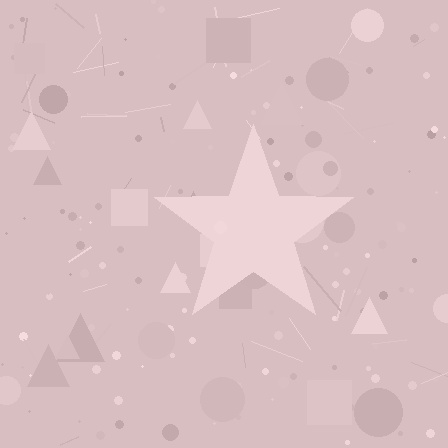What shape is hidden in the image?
A star is hidden in the image.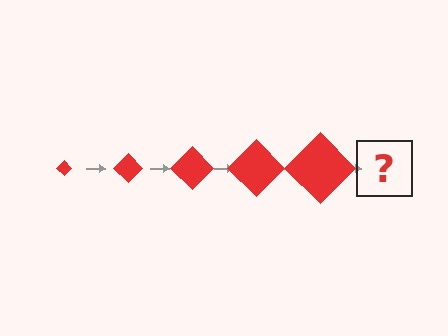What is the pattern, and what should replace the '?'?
The pattern is that the diamond gets progressively larger each step. The '?' should be a red diamond, larger than the previous one.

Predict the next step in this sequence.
The next step is a red diamond, larger than the previous one.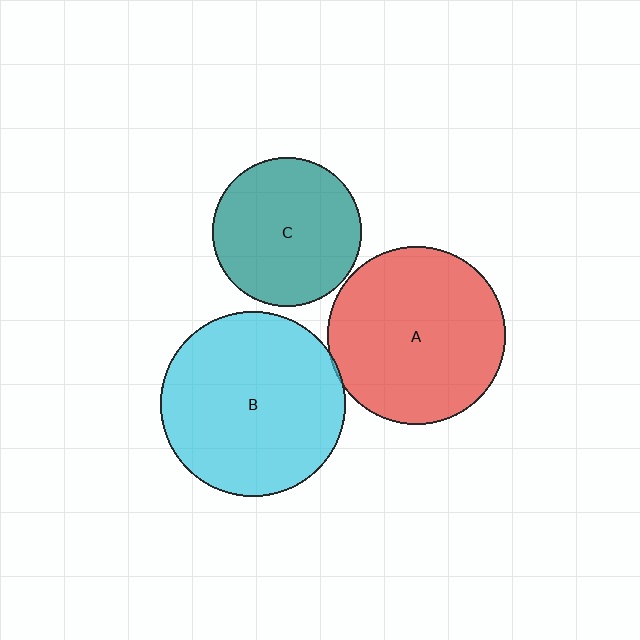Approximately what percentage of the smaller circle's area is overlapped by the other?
Approximately 5%.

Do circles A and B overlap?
Yes.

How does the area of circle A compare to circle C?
Approximately 1.4 times.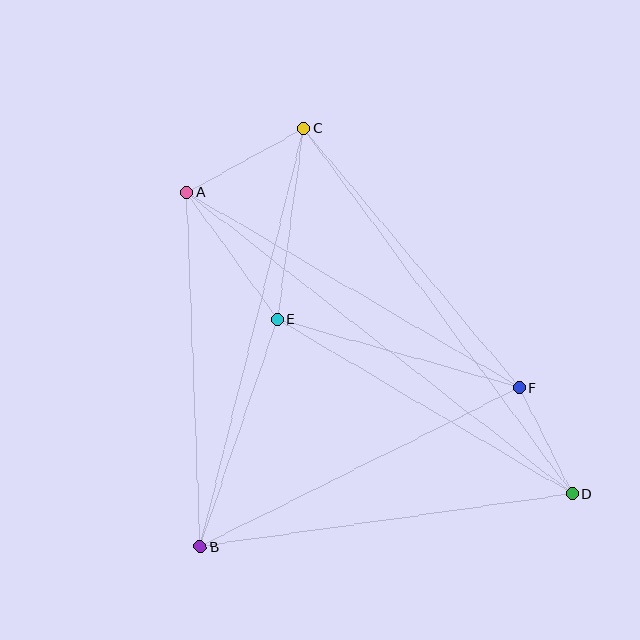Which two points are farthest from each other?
Points A and D are farthest from each other.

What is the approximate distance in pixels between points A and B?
The distance between A and B is approximately 355 pixels.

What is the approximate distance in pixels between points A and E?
The distance between A and E is approximately 156 pixels.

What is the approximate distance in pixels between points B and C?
The distance between B and C is approximately 431 pixels.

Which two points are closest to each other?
Points D and F are closest to each other.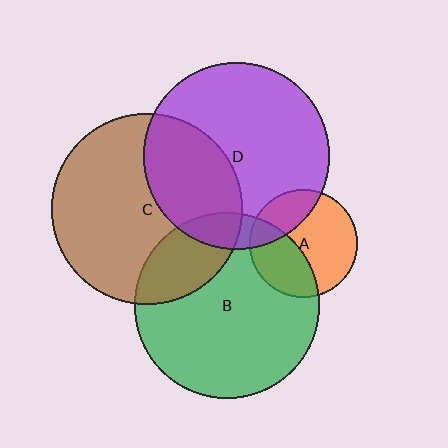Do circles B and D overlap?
Yes.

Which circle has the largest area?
Circle C (brown).